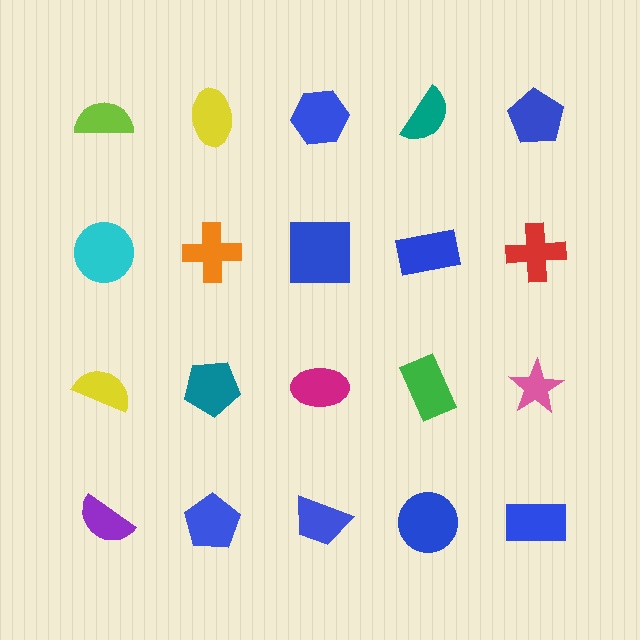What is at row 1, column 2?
A yellow ellipse.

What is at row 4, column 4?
A blue circle.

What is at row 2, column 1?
A cyan circle.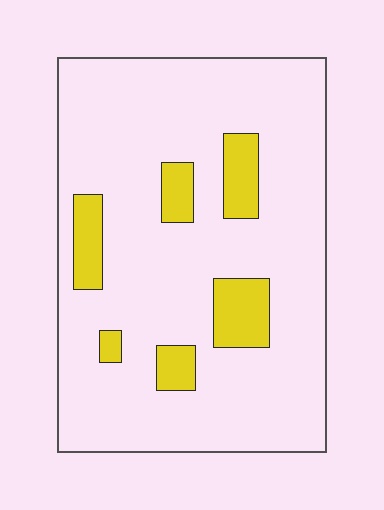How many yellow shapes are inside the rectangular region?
6.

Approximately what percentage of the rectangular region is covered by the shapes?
Approximately 15%.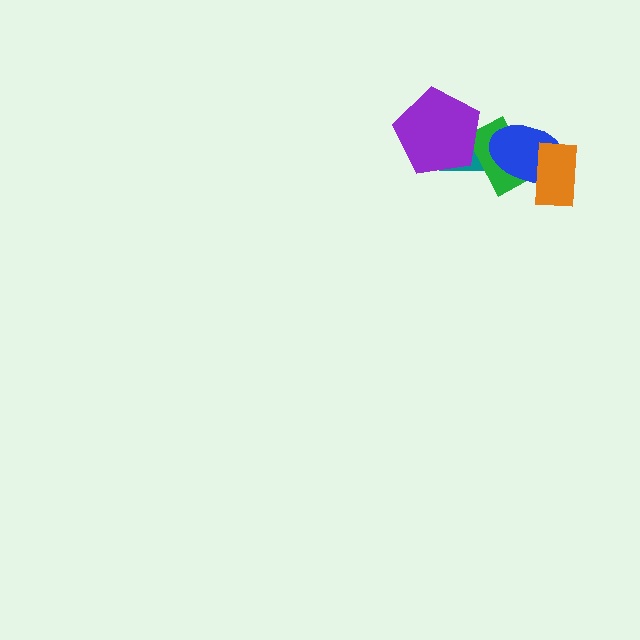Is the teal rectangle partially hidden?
Yes, it is partially covered by another shape.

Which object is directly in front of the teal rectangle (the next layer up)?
The green rectangle is directly in front of the teal rectangle.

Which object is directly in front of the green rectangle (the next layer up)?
The purple pentagon is directly in front of the green rectangle.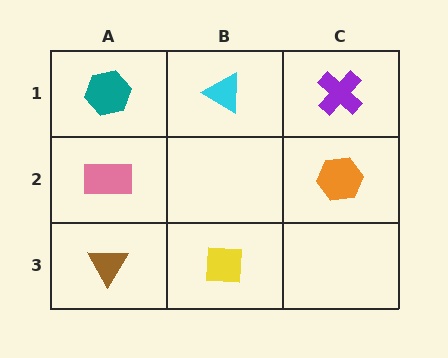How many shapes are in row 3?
2 shapes.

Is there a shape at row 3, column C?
No, that cell is empty.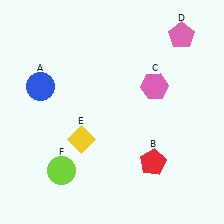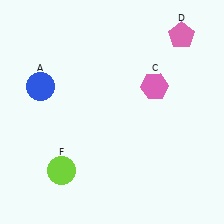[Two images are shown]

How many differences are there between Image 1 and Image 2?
There are 2 differences between the two images.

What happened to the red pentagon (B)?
The red pentagon (B) was removed in Image 2. It was in the bottom-right area of Image 1.